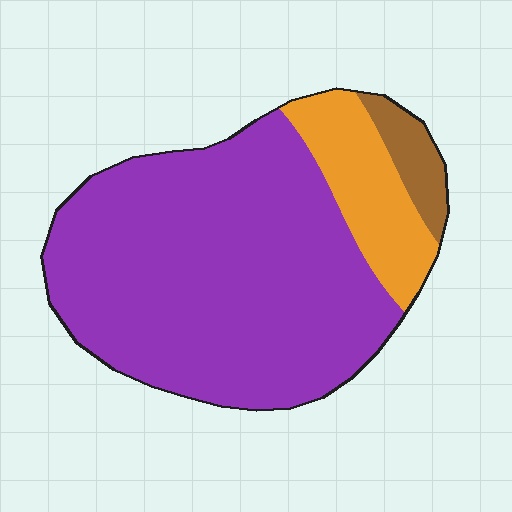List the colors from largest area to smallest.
From largest to smallest: purple, orange, brown.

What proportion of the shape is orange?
Orange takes up about one sixth (1/6) of the shape.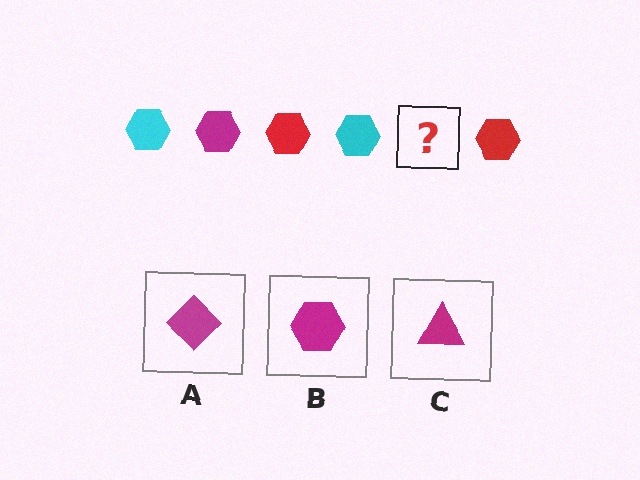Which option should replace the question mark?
Option B.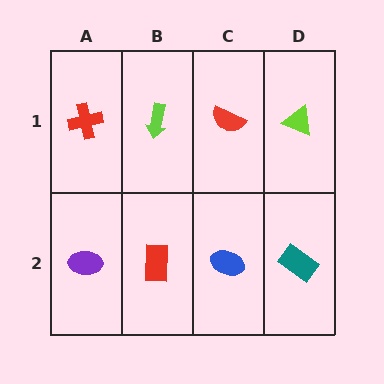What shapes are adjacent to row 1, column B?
A red rectangle (row 2, column B), a red cross (row 1, column A), a red semicircle (row 1, column C).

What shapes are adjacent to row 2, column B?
A lime arrow (row 1, column B), a purple ellipse (row 2, column A), a blue ellipse (row 2, column C).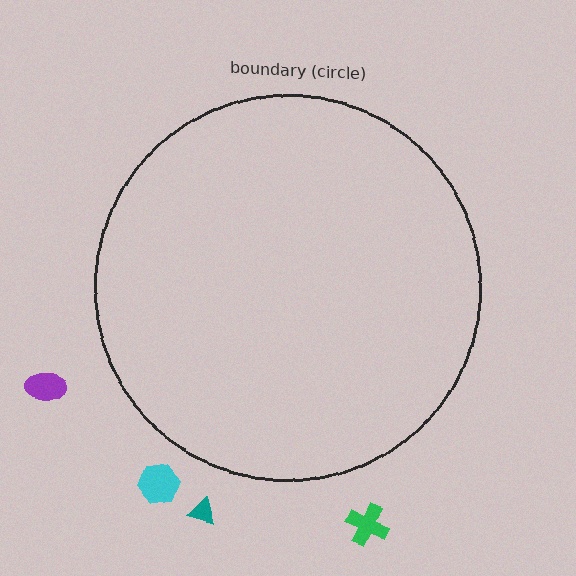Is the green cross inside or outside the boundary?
Outside.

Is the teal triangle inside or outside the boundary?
Outside.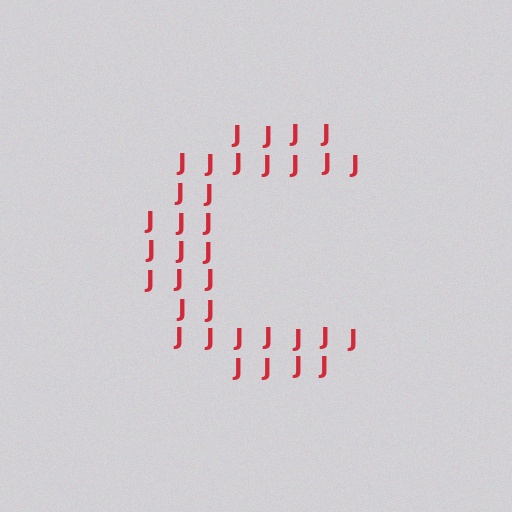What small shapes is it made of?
It is made of small letter J's.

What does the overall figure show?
The overall figure shows the letter C.